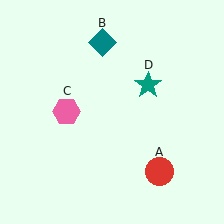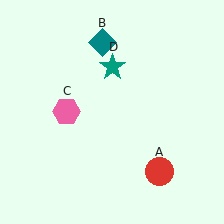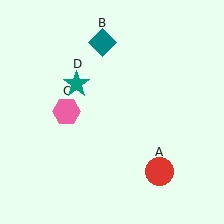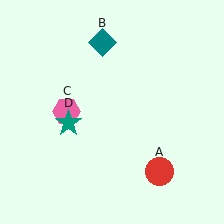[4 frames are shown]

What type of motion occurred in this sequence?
The teal star (object D) rotated counterclockwise around the center of the scene.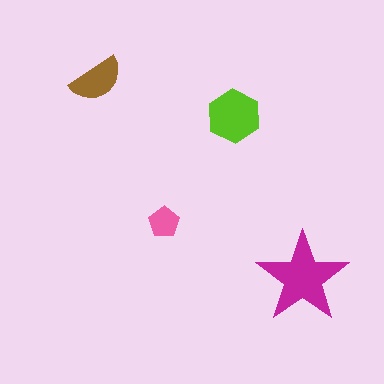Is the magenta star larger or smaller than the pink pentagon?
Larger.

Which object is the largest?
The magenta star.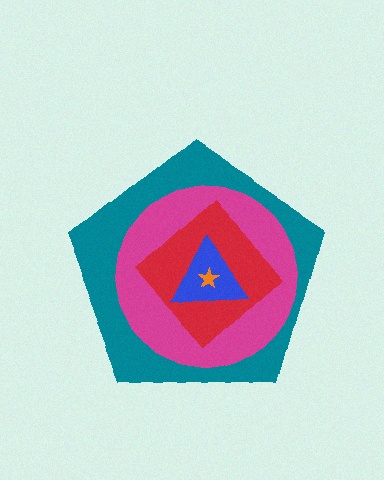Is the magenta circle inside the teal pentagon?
Yes.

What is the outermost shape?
The teal pentagon.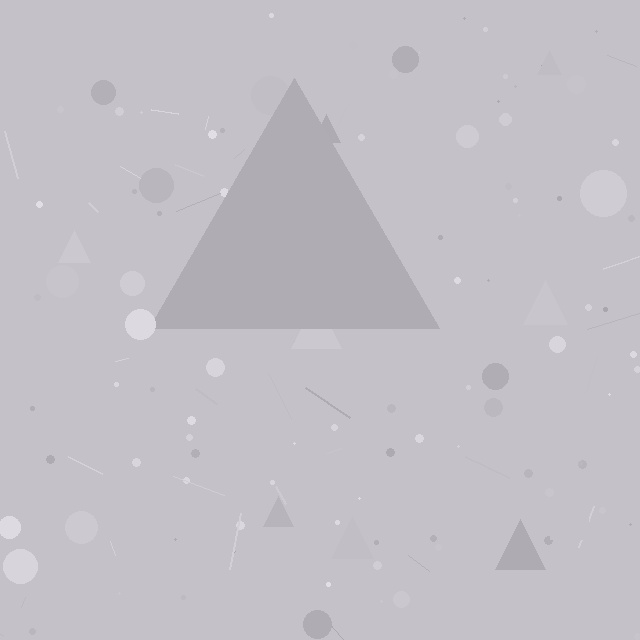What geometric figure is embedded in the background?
A triangle is embedded in the background.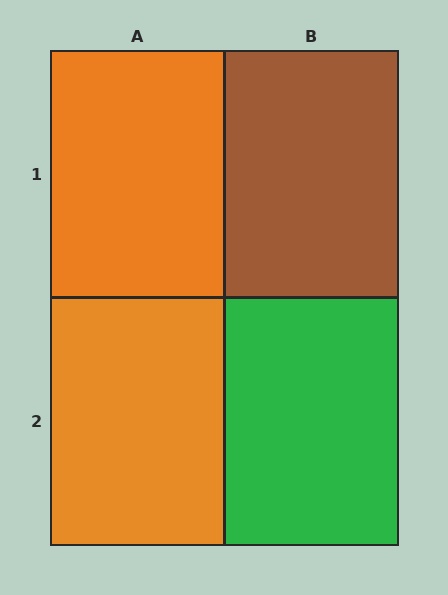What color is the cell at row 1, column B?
Brown.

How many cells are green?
1 cell is green.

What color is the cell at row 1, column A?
Orange.